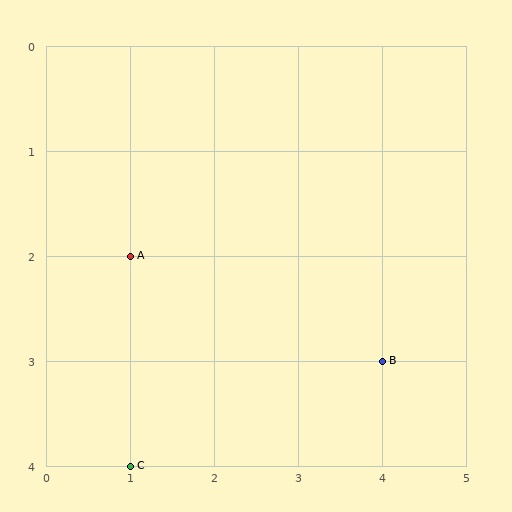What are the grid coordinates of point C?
Point C is at grid coordinates (1, 4).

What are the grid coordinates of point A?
Point A is at grid coordinates (1, 2).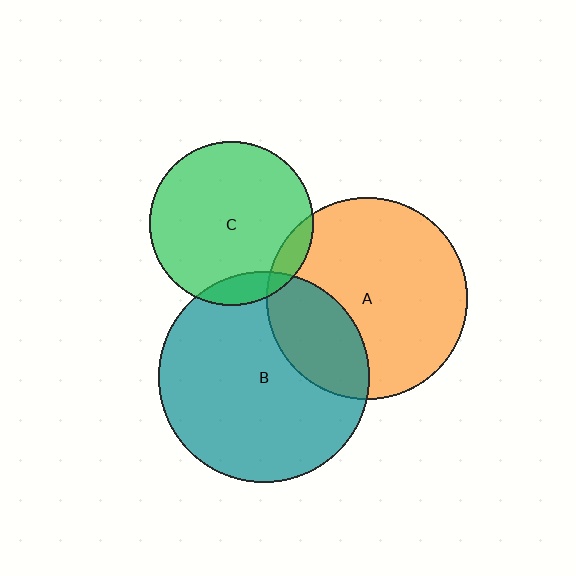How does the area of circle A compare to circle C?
Approximately 1.5 times.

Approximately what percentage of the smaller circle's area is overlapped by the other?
Approximately 25%.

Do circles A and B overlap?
Yes.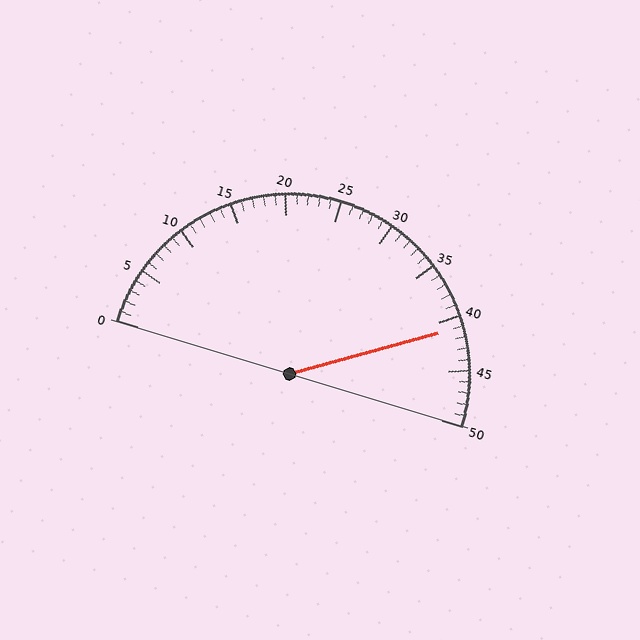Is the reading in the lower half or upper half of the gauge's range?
The reading is in the upper half of the range (0 to 50).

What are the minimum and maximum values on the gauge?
The gauge ranges from 0 to 50.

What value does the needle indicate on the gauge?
The needle indicates approximately 41.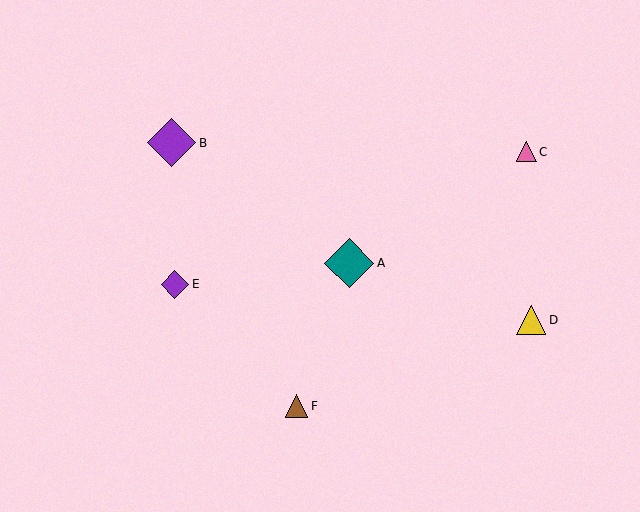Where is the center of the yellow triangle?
The center of the yellow triangle is at (531, 320).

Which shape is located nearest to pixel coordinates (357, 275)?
The teal diamond (labeled A) at (349, 263) is nearest to that location.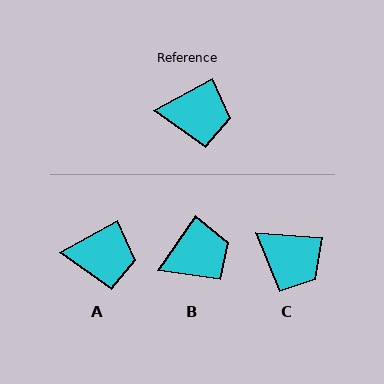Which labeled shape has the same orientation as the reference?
A.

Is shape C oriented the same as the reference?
No, it is off by about 32 degrees.